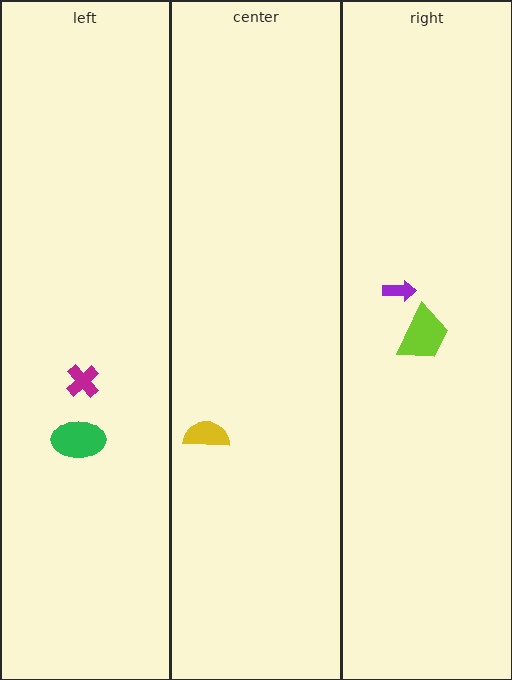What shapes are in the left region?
The magenta cross, the green ellipse.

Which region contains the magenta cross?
The left region.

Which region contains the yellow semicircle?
The center region.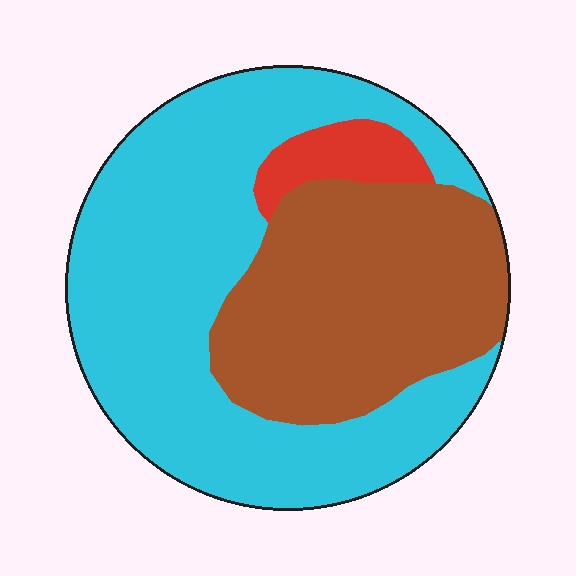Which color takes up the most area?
Cyan, at roughly 60%.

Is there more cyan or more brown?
Cyan.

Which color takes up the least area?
Red, at roughly 5%.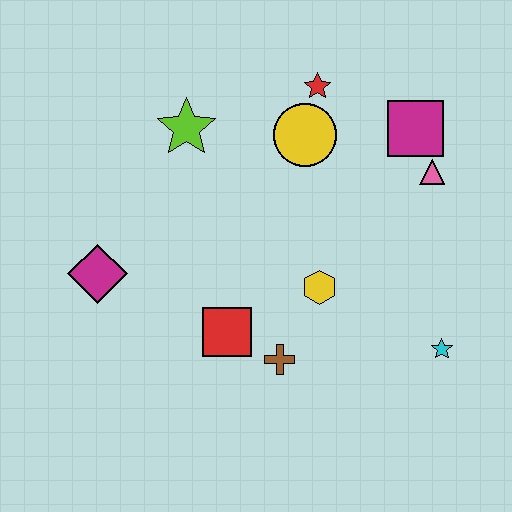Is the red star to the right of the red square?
Yes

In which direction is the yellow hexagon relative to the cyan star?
The yellow hexagon is to the left of the cyan star.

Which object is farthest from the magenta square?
The magenta diamond is farthest from the magenta square.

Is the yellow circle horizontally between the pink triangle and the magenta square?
No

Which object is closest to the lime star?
The yellow circle is closest to the lime star.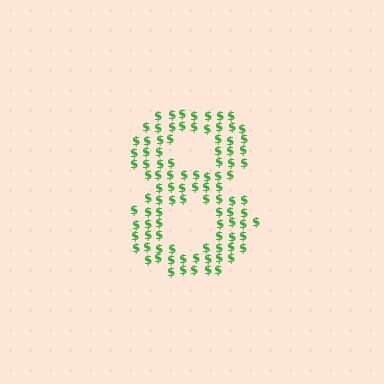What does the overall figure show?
The overall figure shows the digit 8.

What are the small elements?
The small elements are dollar signs.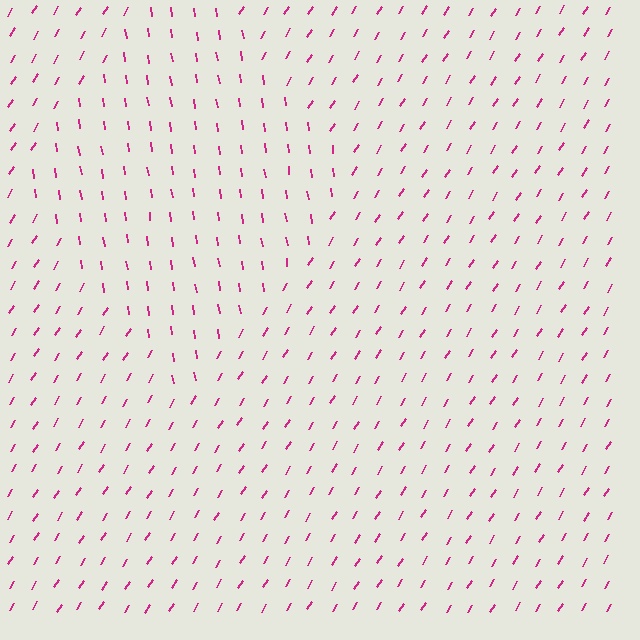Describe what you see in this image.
The image is filled with small magenta line segments. A diamond region in the image has lines oriented differently from the surrounding lines, creating a visible texture boundary.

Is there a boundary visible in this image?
Yes, there is a texture boundary formed by a change in line orientation.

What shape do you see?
I see a diamond.